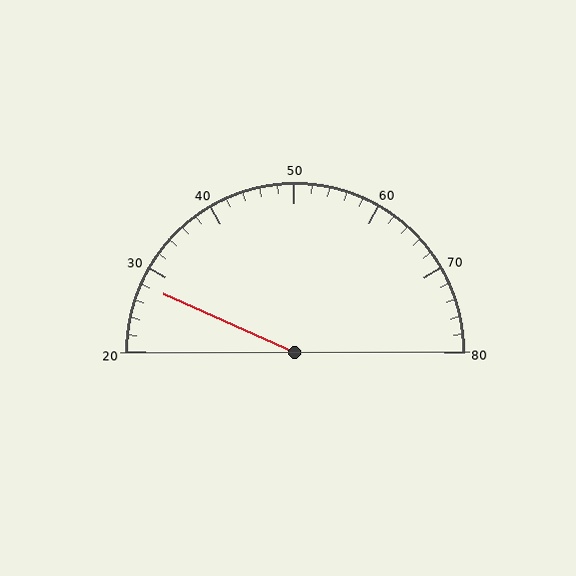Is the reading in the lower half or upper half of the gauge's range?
The reading is in the lower half of the range (20 to 80).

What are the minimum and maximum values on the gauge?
The gauge ranges from 20 to 80.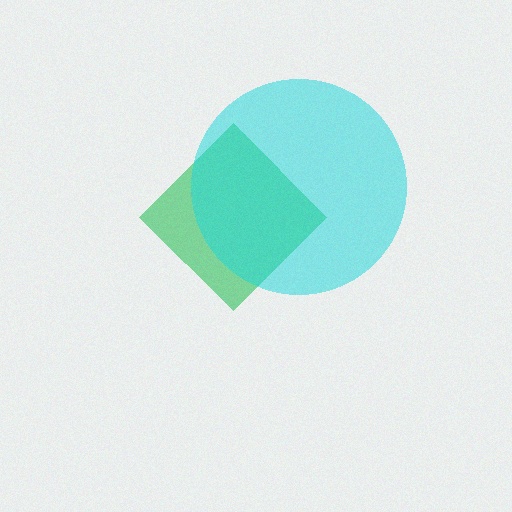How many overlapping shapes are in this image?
There are 2 overlapping shapes in the image.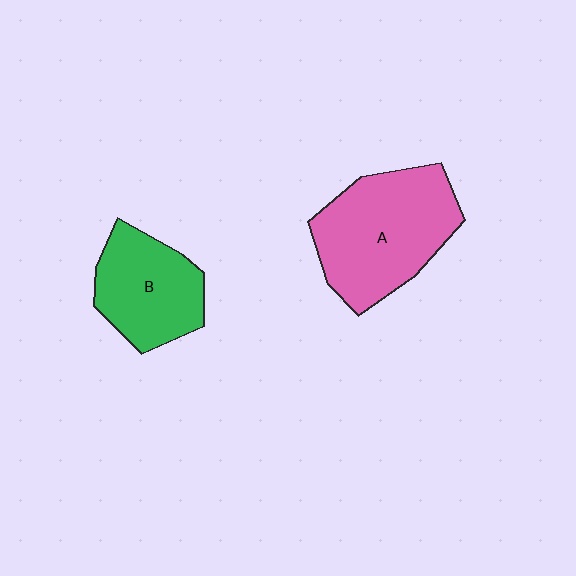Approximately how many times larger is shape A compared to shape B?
Approximately 1.4 times.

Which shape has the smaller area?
Shape B (green).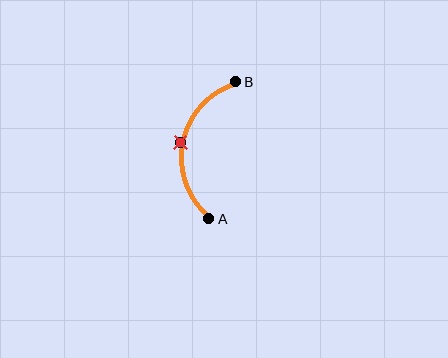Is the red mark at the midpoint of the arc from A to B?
Yes. The red mark lies on the arc at equal arc-length from both A and B — it is the arc midpoint.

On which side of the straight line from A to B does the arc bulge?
The arc bulges to the left of the straight line connecting A and B.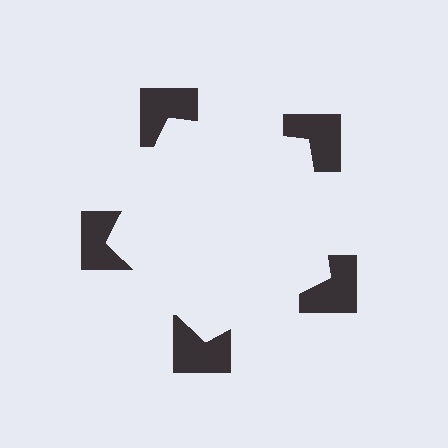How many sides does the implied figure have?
5 sides.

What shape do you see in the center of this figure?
An illusory pentagon — its edges are inferred from the aligned wedge cuts in the notched squares, not physically drawn.